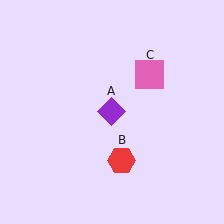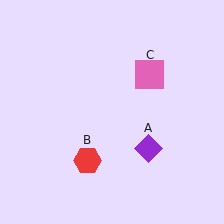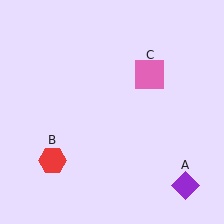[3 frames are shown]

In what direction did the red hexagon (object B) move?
The red hexagon (object B) moved left.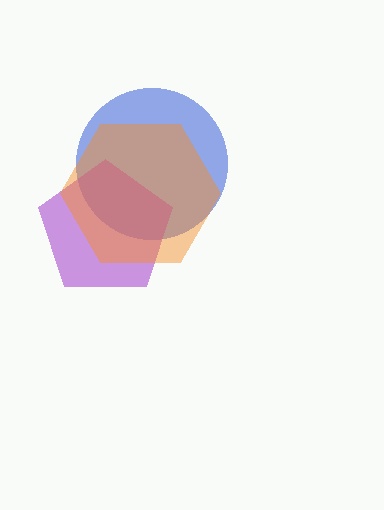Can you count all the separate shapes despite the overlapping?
Yes, there are 3 separate shapes.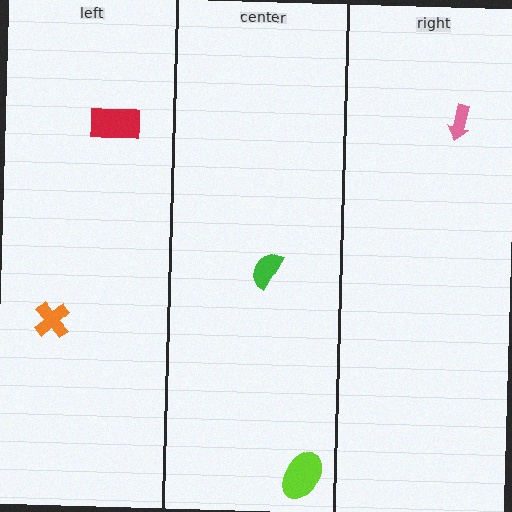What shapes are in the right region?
The pink arrow.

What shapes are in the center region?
The lime ellipse, the green semicircle.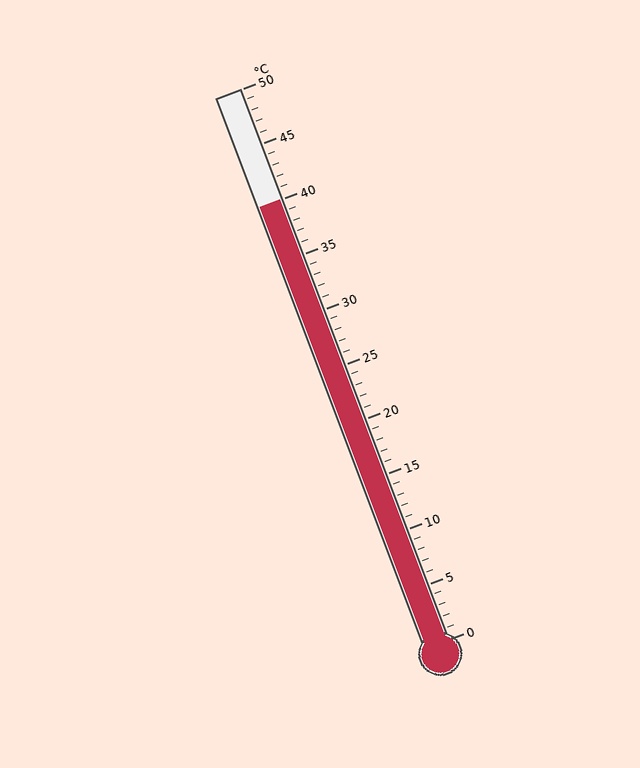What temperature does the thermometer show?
The thermometer shows approximately 40°C.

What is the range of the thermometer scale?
The thermometer scale ranges from 0°C to 50°C.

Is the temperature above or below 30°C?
The temperature is above 30°C.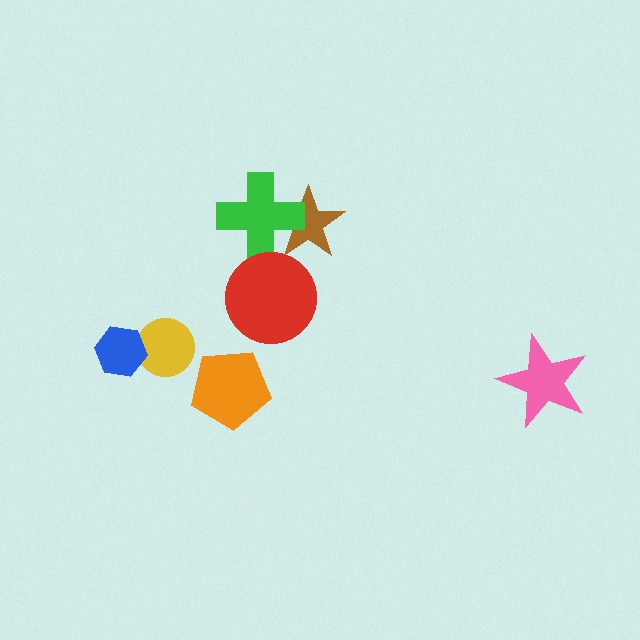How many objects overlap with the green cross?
1 object overlaps with the green cross.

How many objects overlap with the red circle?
0 objects overlap with the red circle.